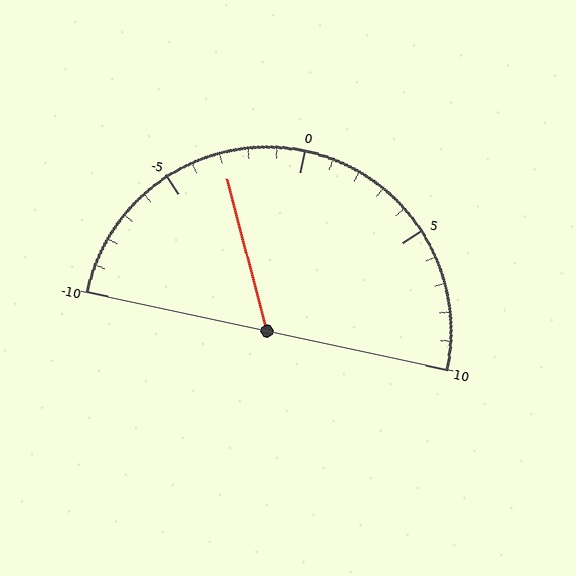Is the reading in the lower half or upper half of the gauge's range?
The reading is in the lower half of the range (-10 to 10).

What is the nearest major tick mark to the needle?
The nearest major tick mark is -5.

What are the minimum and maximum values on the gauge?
The gauge ranges from -10 to 10.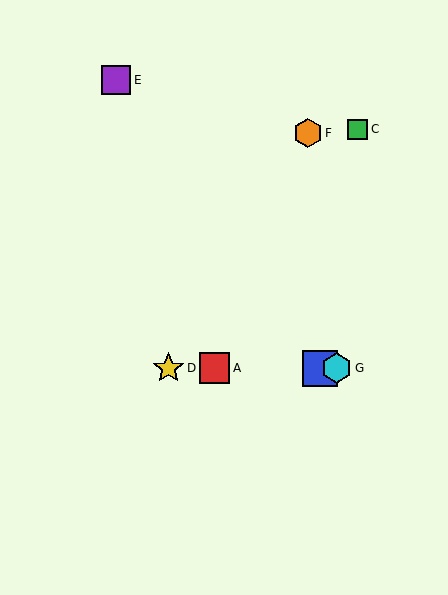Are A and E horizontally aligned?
No, A is at y≈368 and E is at y≈80.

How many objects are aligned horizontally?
4 objects (A, B, D, G) are aligned horizontally.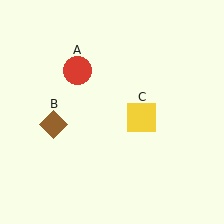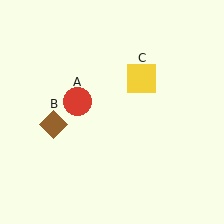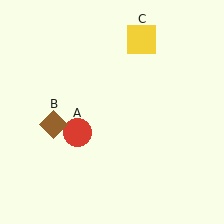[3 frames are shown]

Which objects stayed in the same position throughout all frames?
Brown diamond (object B) remained stationary.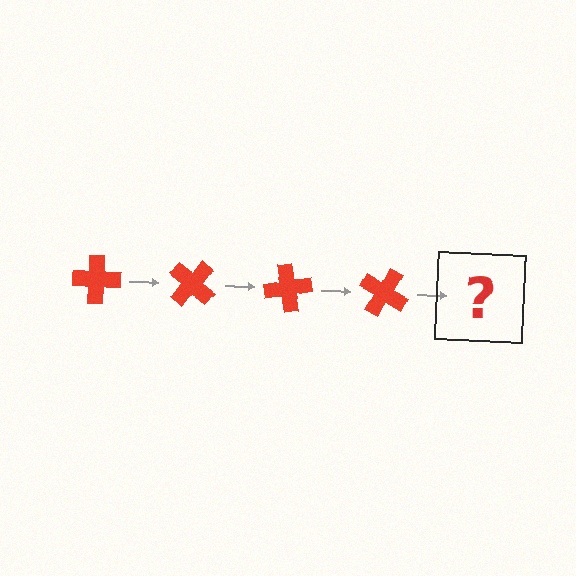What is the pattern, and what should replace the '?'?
The pattern is that the cross rotates 40 degrees each step. The '?' should be a red cross rotated 160 degrees.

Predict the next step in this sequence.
The next step is a red cross rotated 160 degrees.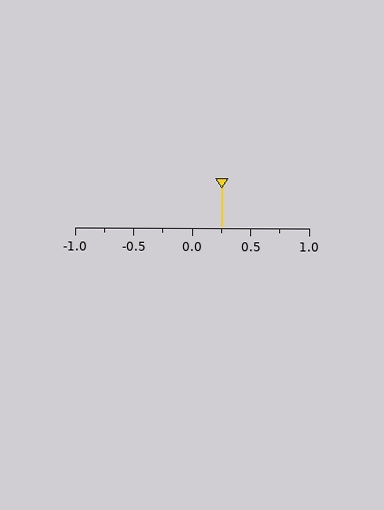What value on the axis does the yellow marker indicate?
The marker indicates approximately 0.25.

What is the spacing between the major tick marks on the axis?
The major ticks are spaced 0.5 apart.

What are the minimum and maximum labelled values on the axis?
The axis runs from -1.0 to 1.0.